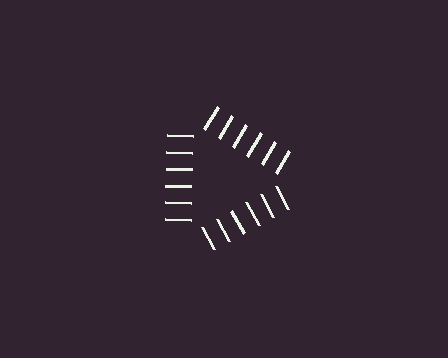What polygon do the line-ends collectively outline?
An illusory triangle — the line segments terminate on its edges but no continuous stroke is drawn.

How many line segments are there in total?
18 — 6 along each of the 3 edges.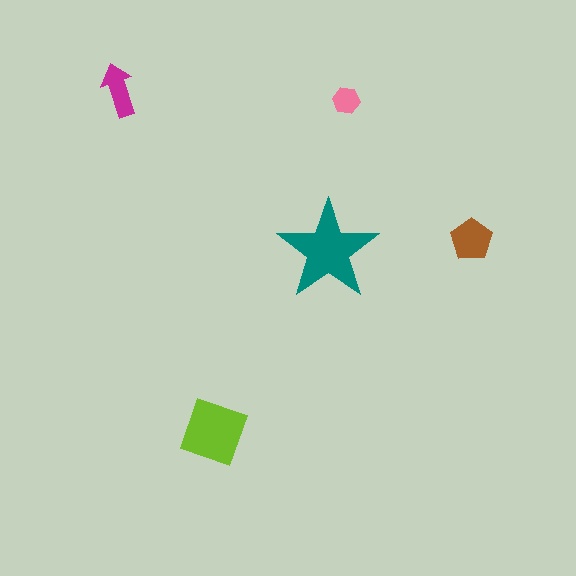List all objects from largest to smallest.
The teal star, the lime diamond, the brown pentagon, the magenta arrow, the pink hexagon.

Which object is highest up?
The magenta arrow is topmost.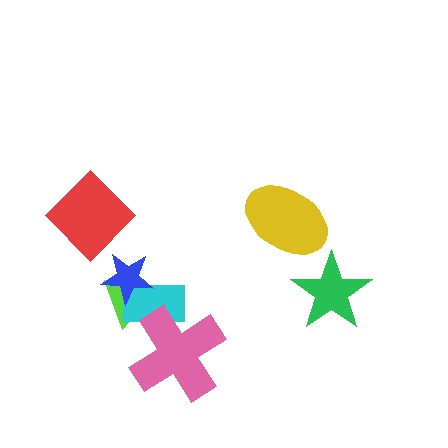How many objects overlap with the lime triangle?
2 objects overlap with the lime triangle.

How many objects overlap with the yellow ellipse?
0 objects overlap with the yellow ellipse.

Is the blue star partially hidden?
No, no other shape covers it.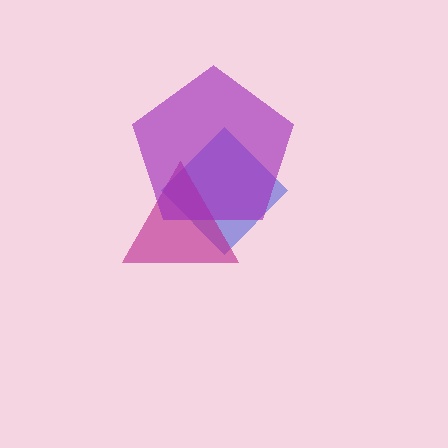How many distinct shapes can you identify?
There are 3 distinct shapes: a blue diamond, a magenta triangle, a purple pentagon.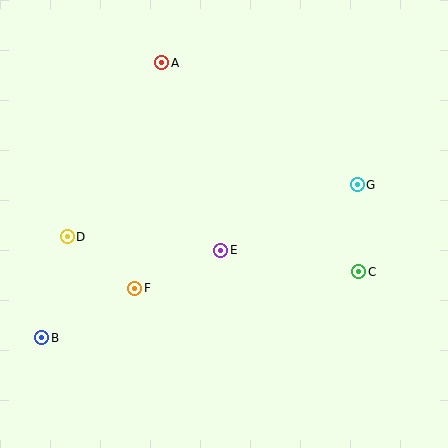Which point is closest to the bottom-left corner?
Point B is closest to the bottom-left corner.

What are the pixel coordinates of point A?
Point A is at (162, 63).